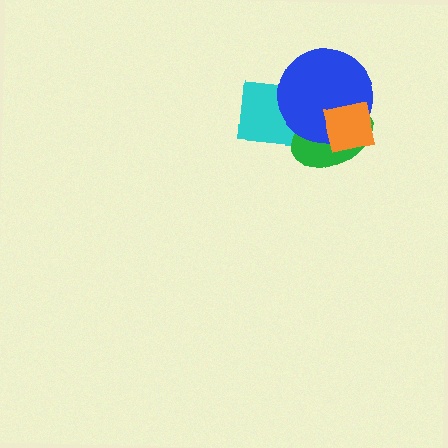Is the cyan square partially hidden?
Yes, it is partially covered by another shape.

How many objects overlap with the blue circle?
3 objects overlap with the blue circle.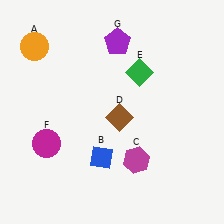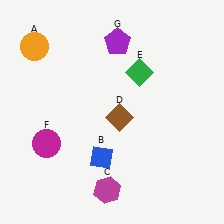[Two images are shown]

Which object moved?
The magenta hexagon (C) moved down.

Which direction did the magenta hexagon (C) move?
The magenta hexagon (C) moved down.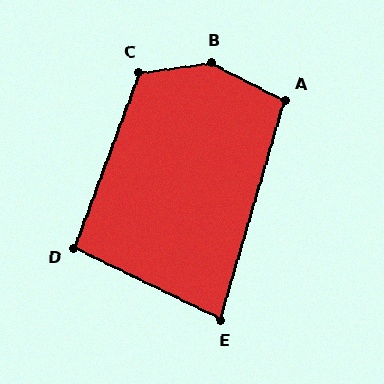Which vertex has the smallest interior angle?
E, at approximately 80 degrees.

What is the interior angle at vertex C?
Approximately 118 degrees (obtuse).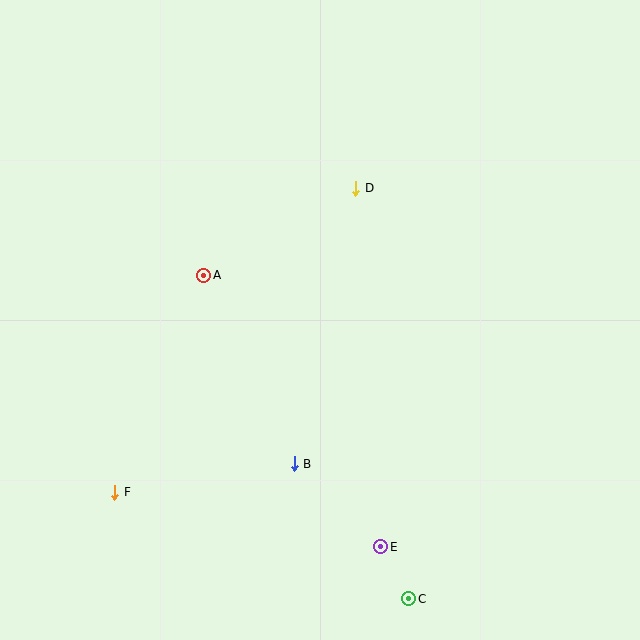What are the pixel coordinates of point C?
Point C is at (409, 599).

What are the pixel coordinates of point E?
Point E is at (381, 547).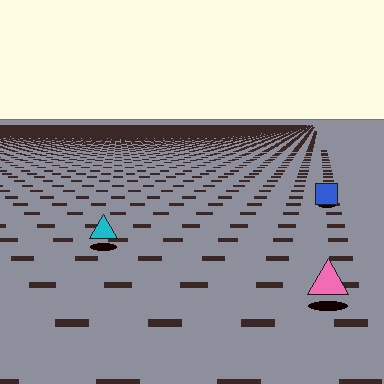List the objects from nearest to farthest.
From nearest to farthest: the pink triangle, the cyan triangle, the blue square.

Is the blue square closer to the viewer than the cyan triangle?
No. The cyan triangle is closer — you can tell from the texture gradient: the ground texture is coarser near it.